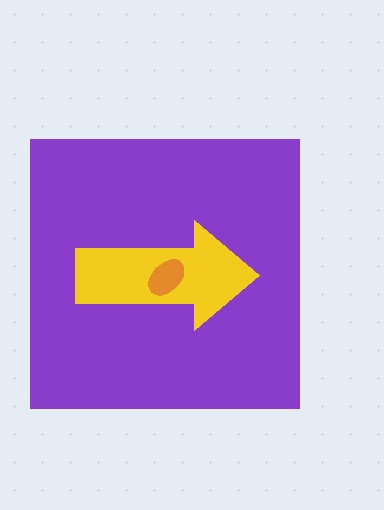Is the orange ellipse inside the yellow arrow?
Yes.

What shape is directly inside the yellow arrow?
The orange ellipse.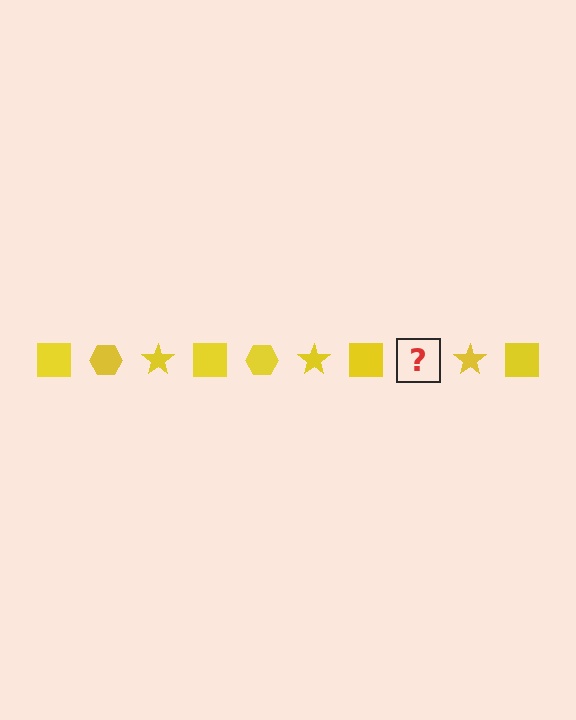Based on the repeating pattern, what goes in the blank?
The blank should be a yellow hexagon.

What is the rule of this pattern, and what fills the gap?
The rule is that the pattern cycles through square, hexagon, star shapes in yellow. The gap should be filled with a yellow hexagon.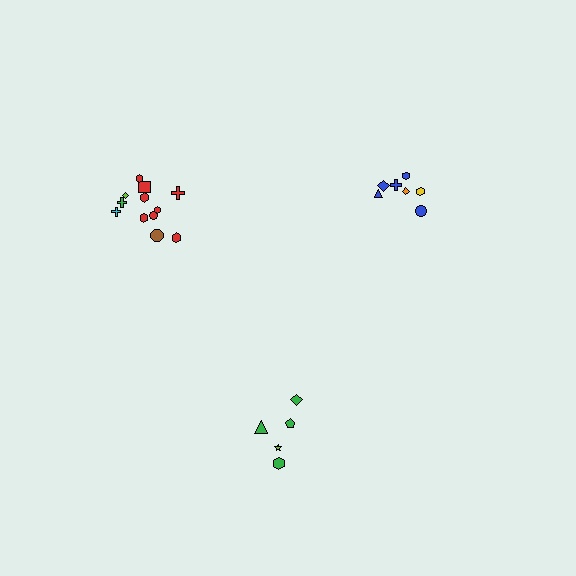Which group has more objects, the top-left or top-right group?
The top-left group.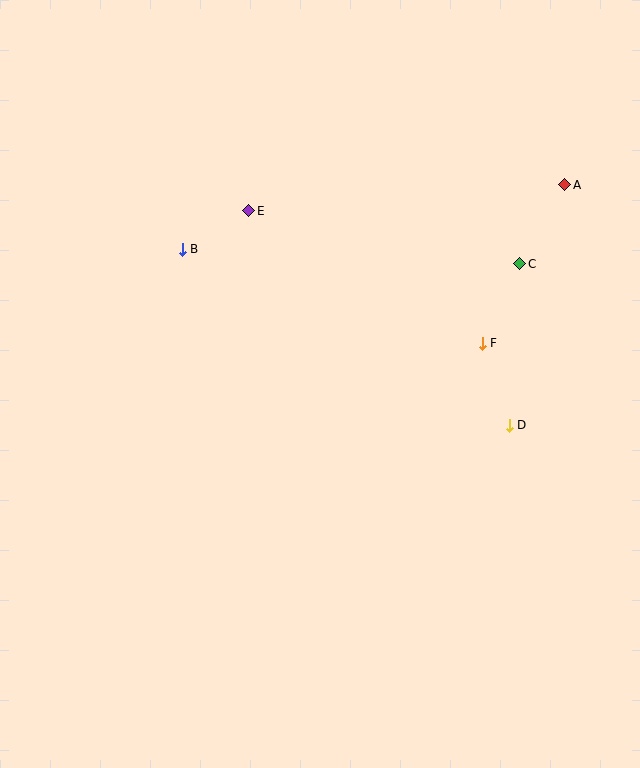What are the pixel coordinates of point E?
Point E is at (249, 211).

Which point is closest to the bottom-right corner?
Point D is closest to the bottom-right corner.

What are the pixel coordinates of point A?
Point A is at (565, 185).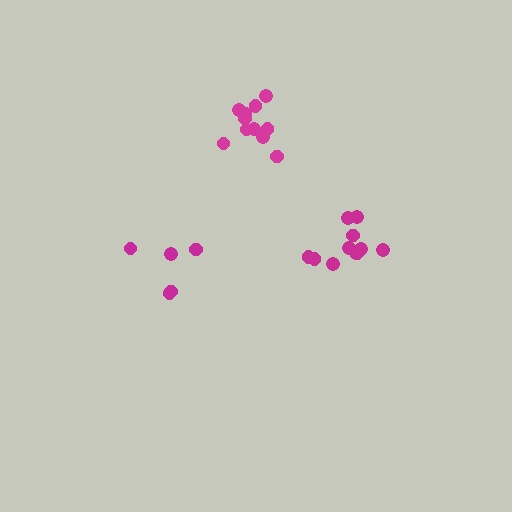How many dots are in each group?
Group 1: 11 dots, Group 2: 5 dots, Group 3: 11 dots (27 total).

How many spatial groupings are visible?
There are 3 spatial groupings.